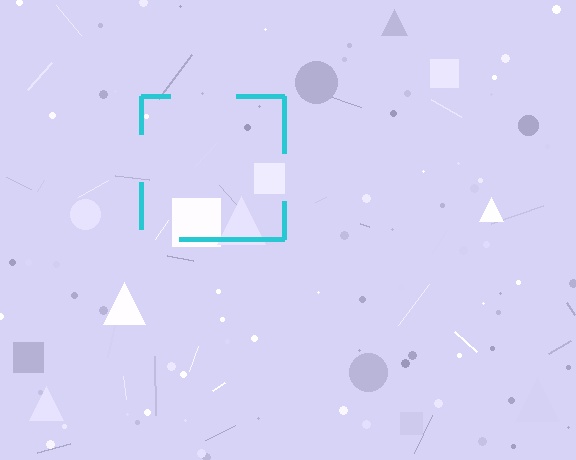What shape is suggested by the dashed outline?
The dashed outline suggests a square.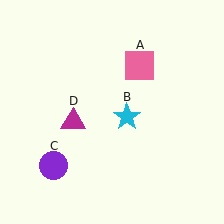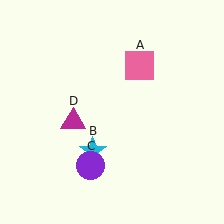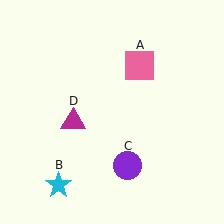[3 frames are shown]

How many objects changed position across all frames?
2 objects changed position: cyan star (object B), purple circle (object C).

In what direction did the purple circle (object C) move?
The purple circle (object C) moved right.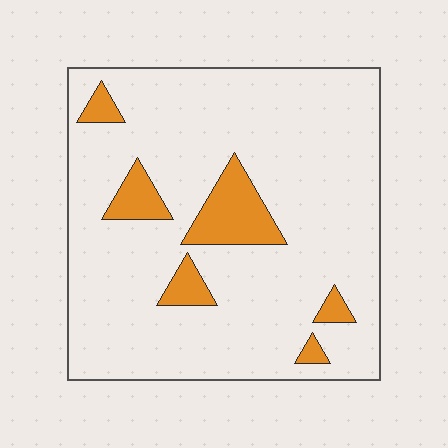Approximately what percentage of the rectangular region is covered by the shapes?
Approximately 10%.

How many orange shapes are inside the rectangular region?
6.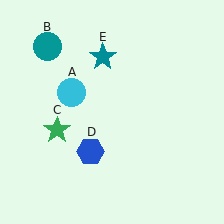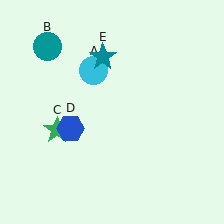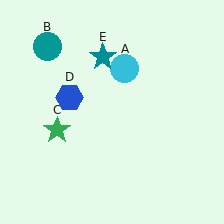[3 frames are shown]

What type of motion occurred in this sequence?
The cyan circle (object A), blue hexagon (object D) rotated clockwise around the center of the scene.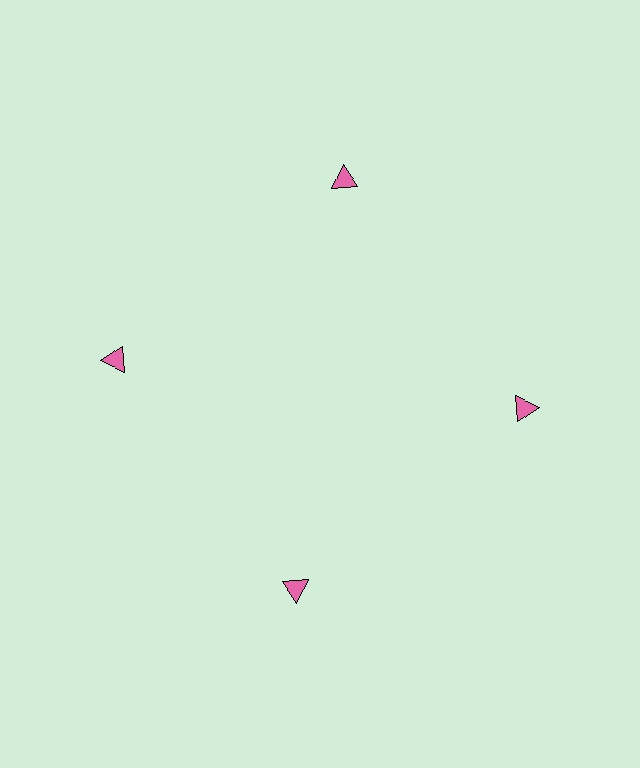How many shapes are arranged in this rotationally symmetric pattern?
There are 4 shapes, arranged in 4 groups of 1.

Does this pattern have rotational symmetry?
Yes, this pattern has 4-fold rotational symmetry. It looks the same after rotating 90 degrees around the center.